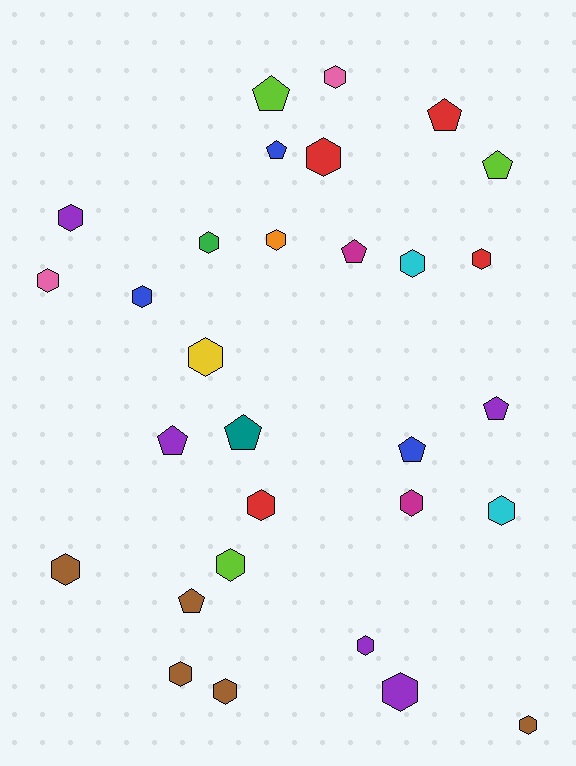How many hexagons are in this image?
There are 20 hexagons.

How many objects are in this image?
There are 30 objects.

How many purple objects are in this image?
There are 5 purple objects.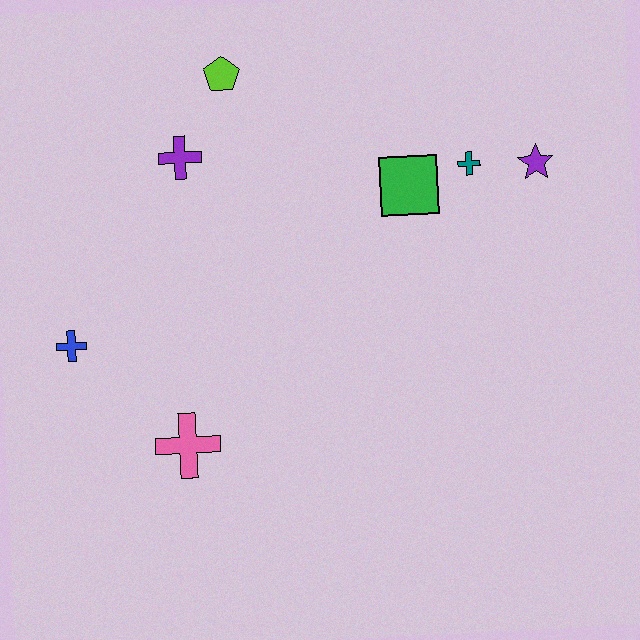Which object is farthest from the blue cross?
The purple star is farthest from the blue cross.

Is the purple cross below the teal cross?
No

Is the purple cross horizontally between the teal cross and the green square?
No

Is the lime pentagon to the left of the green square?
Yes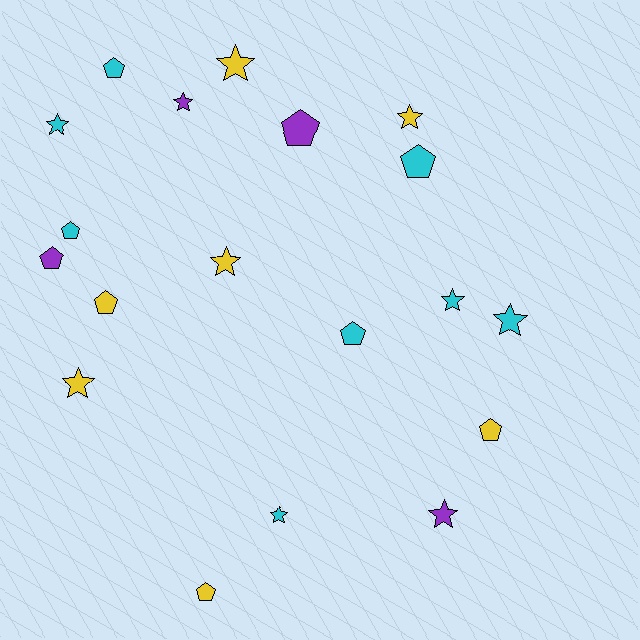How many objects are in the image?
There are 19 objects.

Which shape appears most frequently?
Star, with 10 objects.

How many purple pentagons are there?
There are 2 purple pentagons.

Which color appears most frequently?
Cyan, with 8 objects.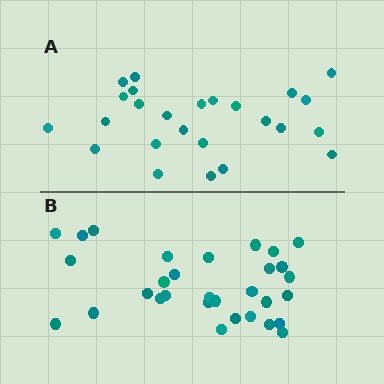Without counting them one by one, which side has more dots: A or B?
Region B (the bottom region) has more dots.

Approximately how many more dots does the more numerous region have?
Region B has about 6 more dots than region A.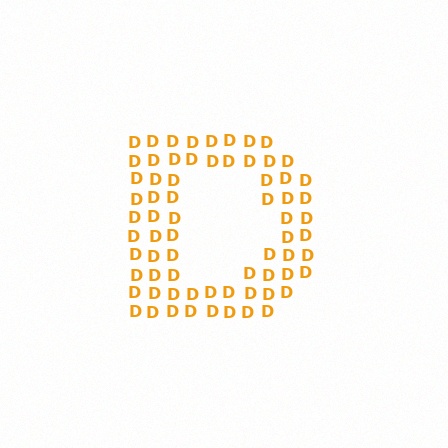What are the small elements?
The small elements are letter D's.